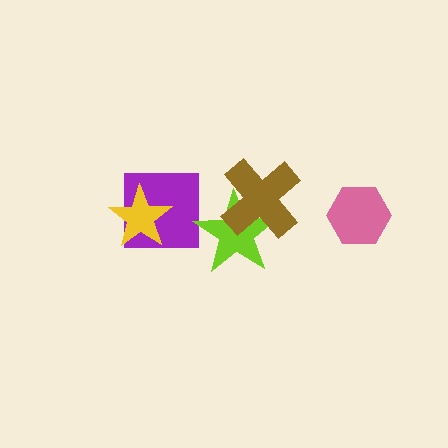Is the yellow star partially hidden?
No, no other shape covers it.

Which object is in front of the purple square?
The yellow star is in front of the purple square.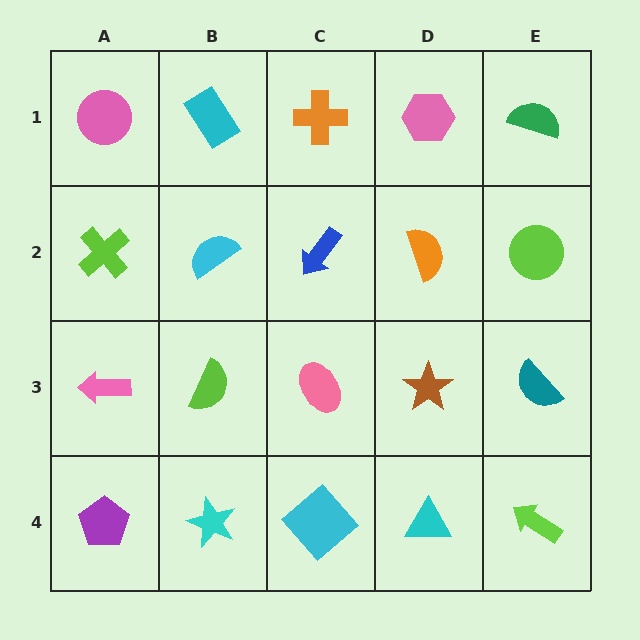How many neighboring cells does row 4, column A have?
2.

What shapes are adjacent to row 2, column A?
A pink circle (row 1, column A), a pink arrow (row 3, column A), a cyan semicircle (row 2, column B).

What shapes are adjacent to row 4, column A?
A pink arrow (row 3, column A), a cyan star (row 4, column B).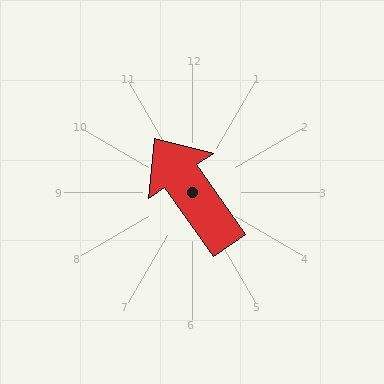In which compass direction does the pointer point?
Northwest.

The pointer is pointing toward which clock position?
Roughly 11 o'clock.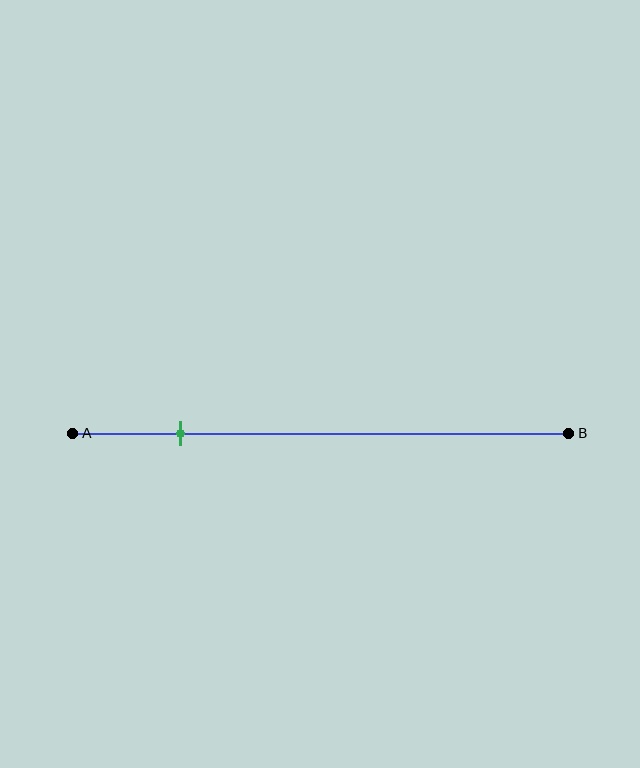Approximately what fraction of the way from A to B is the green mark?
The green mark is approximately 20% of the way from A to B.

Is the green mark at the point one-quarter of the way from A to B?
No, the mark is at about 20% from A, not at the 25% one-quarter point.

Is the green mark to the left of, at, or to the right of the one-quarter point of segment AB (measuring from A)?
The green mark is to the left of the one-quarter point of segment AB.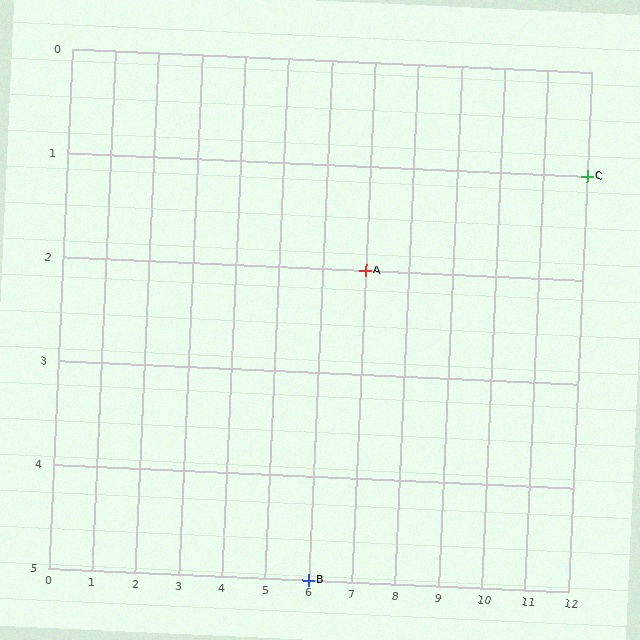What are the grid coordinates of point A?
Point A is at grid coordinates (7, 2).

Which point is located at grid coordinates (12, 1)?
Point C is at (12, 1).